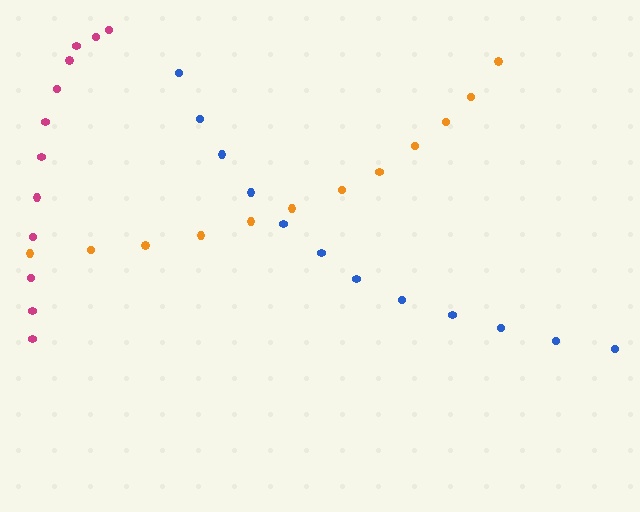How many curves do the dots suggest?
There are 3 distinct paths.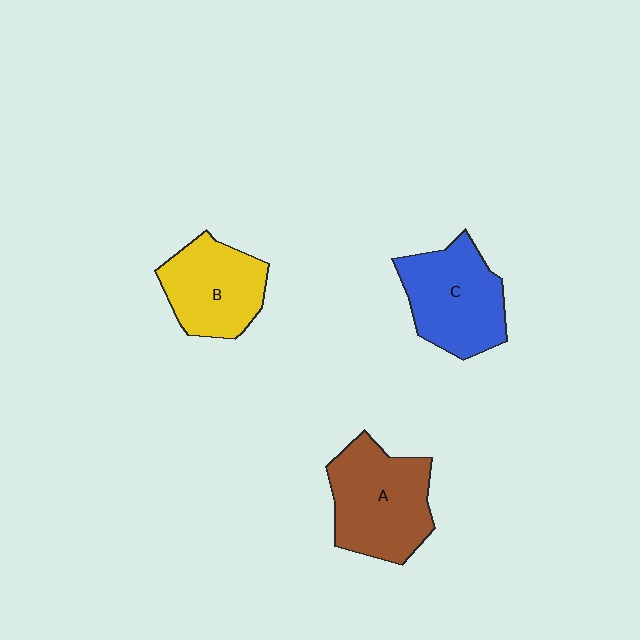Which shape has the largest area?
Shape A (brown).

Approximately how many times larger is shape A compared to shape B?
Approximately 1.2 times.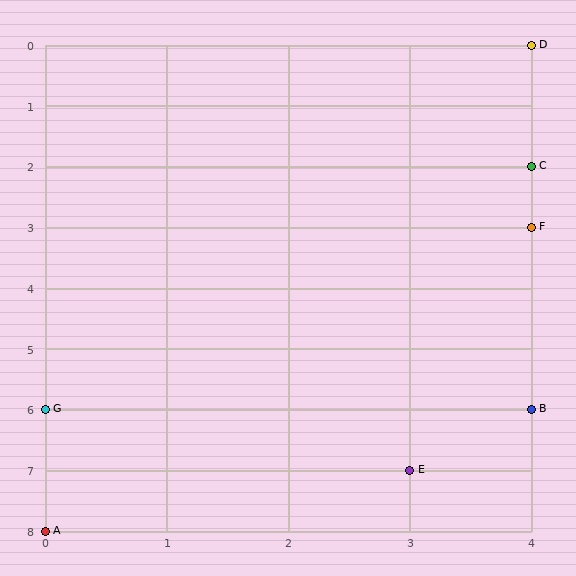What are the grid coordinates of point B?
Point B is at grid coordinates (4, 6).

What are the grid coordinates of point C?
Point C is at grid coordinates (4, 2).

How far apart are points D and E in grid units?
Points D and E are 1 column and 7 rows apart (about 7.1 grid units diagonally).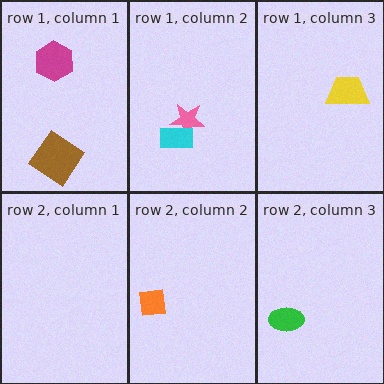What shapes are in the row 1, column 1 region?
The magenta hexagon, the brown diamond.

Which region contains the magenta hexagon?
The row 1, column 1 region.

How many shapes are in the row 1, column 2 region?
2.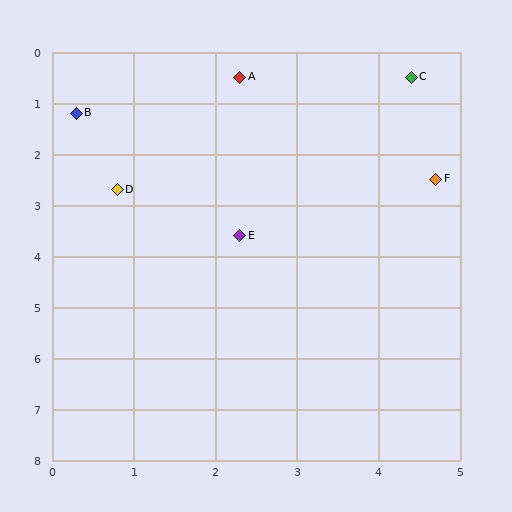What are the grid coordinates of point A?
Point A is at approximately (2.3, 0.5).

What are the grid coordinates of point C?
Point C is at approximately (4.4, 0.5).